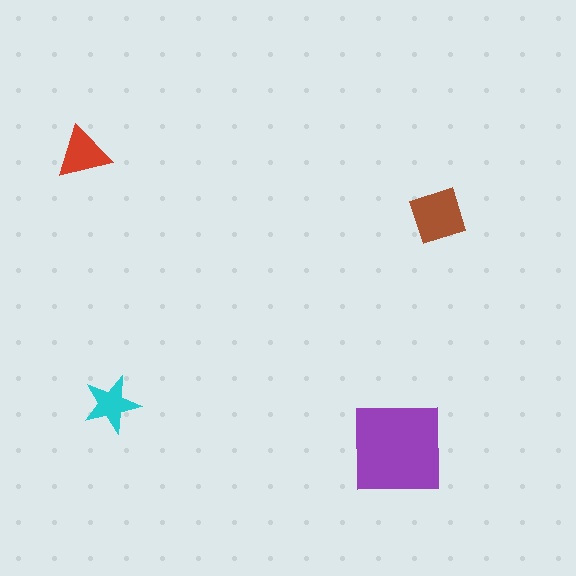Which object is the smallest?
The cyan star.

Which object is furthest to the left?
The red triangle is leftmost.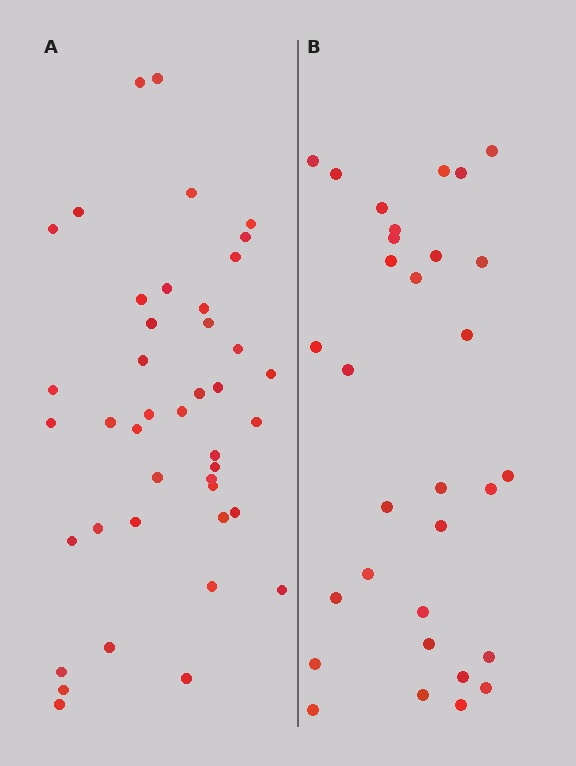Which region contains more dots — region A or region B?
Region A (the left region) has more dots.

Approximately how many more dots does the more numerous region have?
Region A has roughly 12 or so more dots than region B.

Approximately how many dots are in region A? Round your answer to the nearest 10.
About 40 dots. (The exact count is 42, which rounds to 40.)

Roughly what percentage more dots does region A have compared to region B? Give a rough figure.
About 35% more.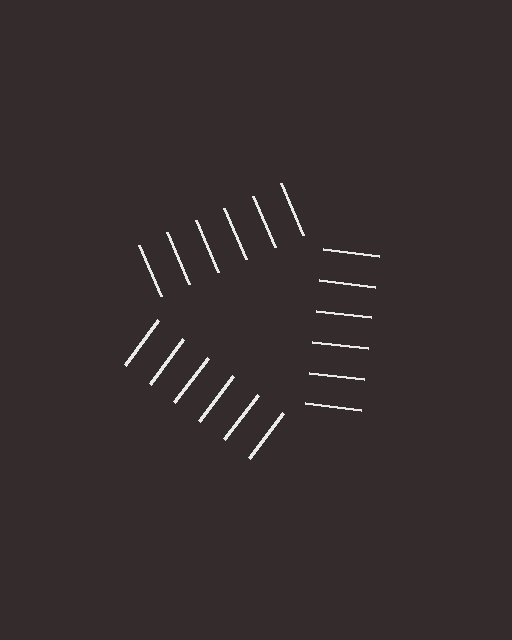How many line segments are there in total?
18 — 6 along each of the 3 edges.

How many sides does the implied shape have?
3 sides — the line-ends trace a triangle.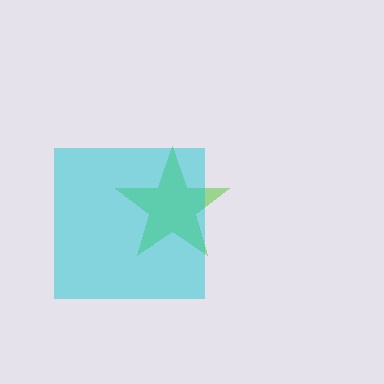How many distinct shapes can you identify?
There are 2 distinct shapes: a lime star, a cyan square.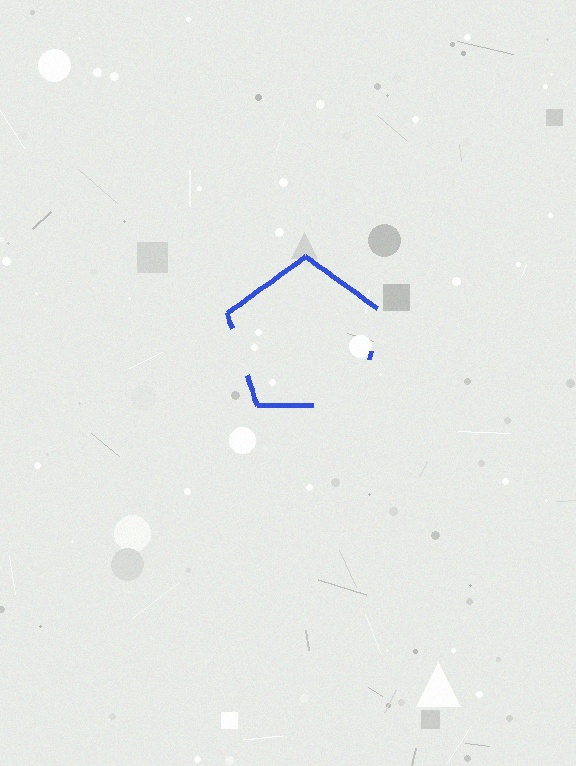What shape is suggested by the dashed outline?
The dashed outline suggests a pentagon.